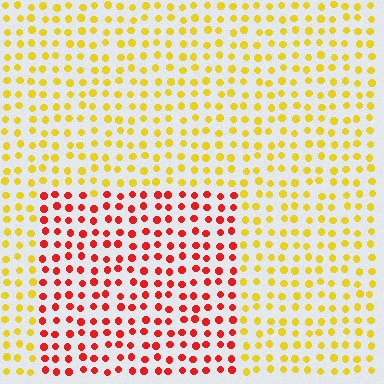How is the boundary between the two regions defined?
The boundary is defined purely by a slight shift in hue (about 55 degrees). Spacing, size, and orientation are identical on both sides.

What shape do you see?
I see a rectangle.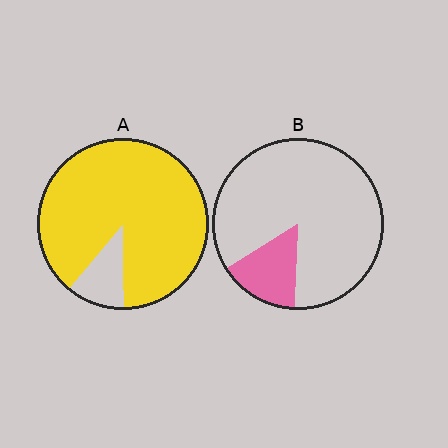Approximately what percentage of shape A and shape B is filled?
A is approximately 90% and B is approximately 15%.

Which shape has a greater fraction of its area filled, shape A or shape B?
Shape A.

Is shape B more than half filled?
No.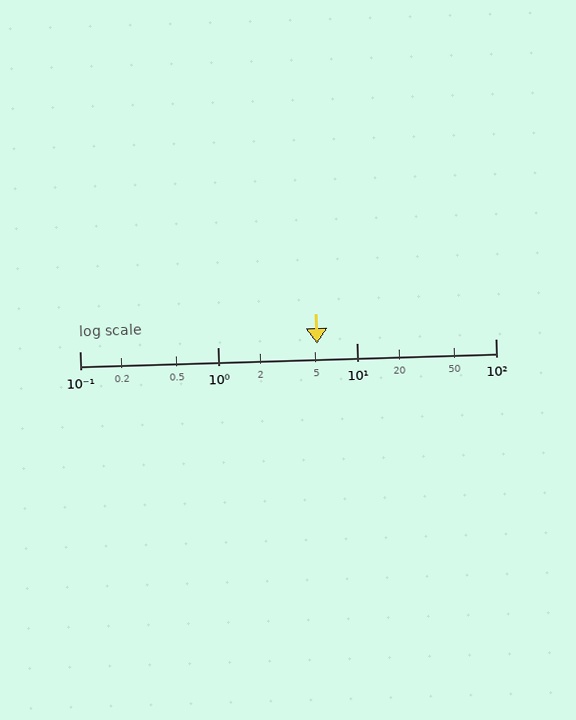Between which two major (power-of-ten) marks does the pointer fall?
The pointer is between 1 and 10.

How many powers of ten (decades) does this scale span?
The scale spans 3 decades, from 0.1 to 100.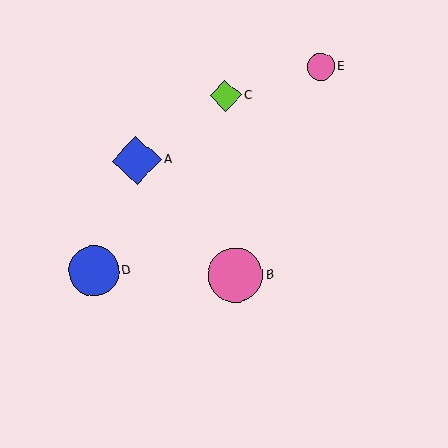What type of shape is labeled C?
Shape C is a lime diamond.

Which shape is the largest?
The pink circle (labeled B) is the largest.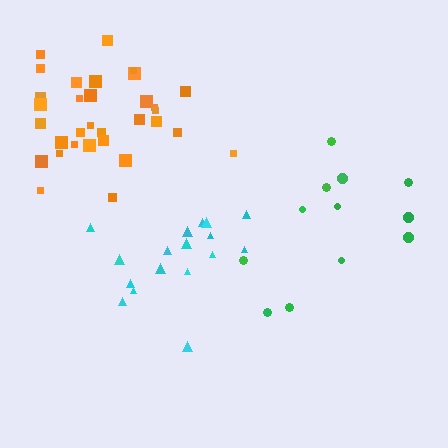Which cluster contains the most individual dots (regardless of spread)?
Orange (32).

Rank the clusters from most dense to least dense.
orange, cyan, green.